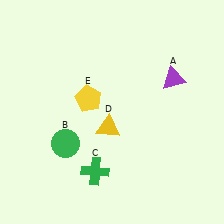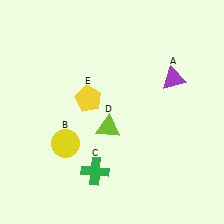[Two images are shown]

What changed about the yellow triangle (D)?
In Image 1, D is yellow. In Image 2, it changed to lime.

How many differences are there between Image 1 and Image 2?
There are 2 differences between the two images.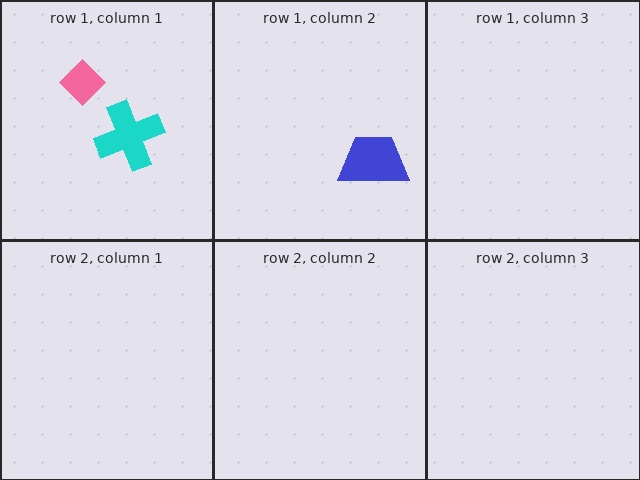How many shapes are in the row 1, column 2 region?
1.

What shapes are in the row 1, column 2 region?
The blue trapezoid.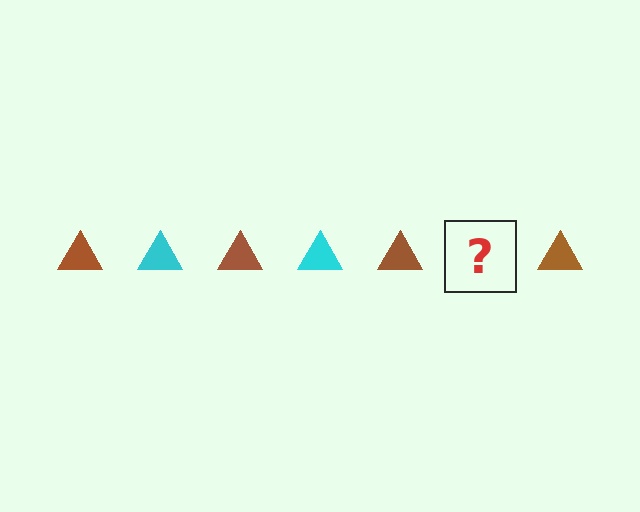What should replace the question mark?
The question mark should be replaced with a cyan triangle.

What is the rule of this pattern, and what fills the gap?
The rule is that the pattern cycles through brown, cyan triangles. The gap should be filled with a cyan triangle.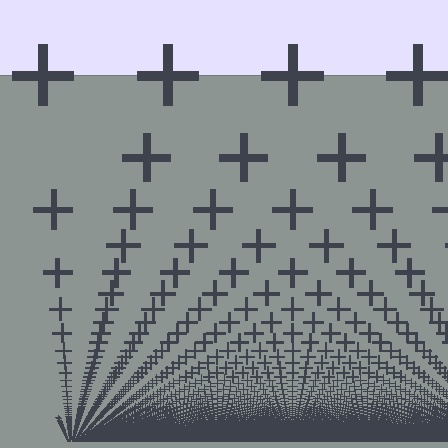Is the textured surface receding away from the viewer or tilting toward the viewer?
The surface appears to tilt toward the viewer. Texture elements get larger and sparser toward the top.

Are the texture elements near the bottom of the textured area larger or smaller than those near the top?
Smaller. The gradient is inverted — elements near the bottom are smaller and denser.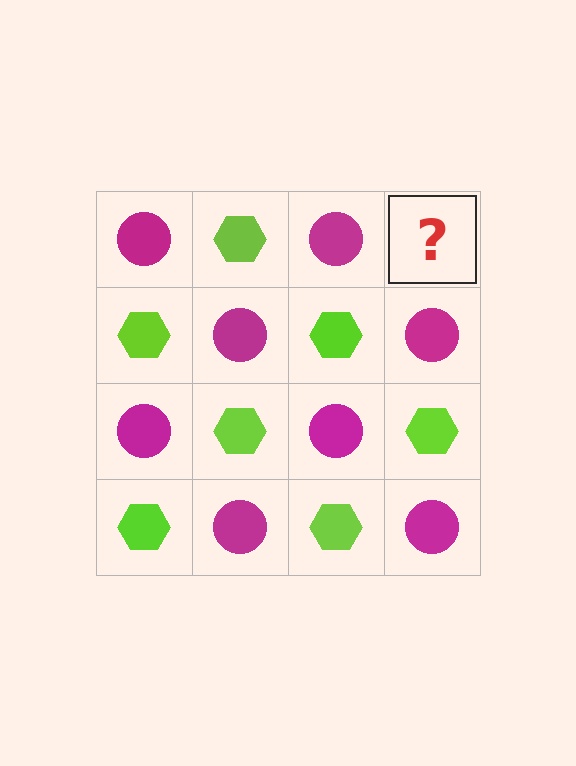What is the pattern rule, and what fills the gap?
The rule is that it alternates magenta circle and lime hexagon in a checkerboard pattern. The gap should be filled with a lime hexagon.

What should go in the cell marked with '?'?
The missing cell should contain a lime hexagon.